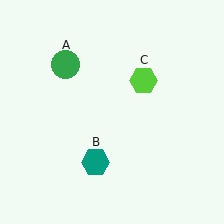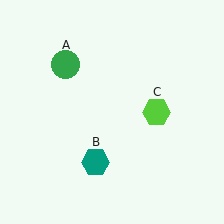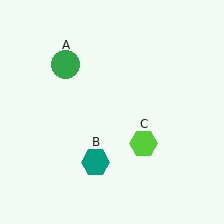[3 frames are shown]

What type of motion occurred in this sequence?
The lime hexagon (object C) rotated clockwise around the center of the scene.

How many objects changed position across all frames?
1 object changed position: lime hexagon (object C).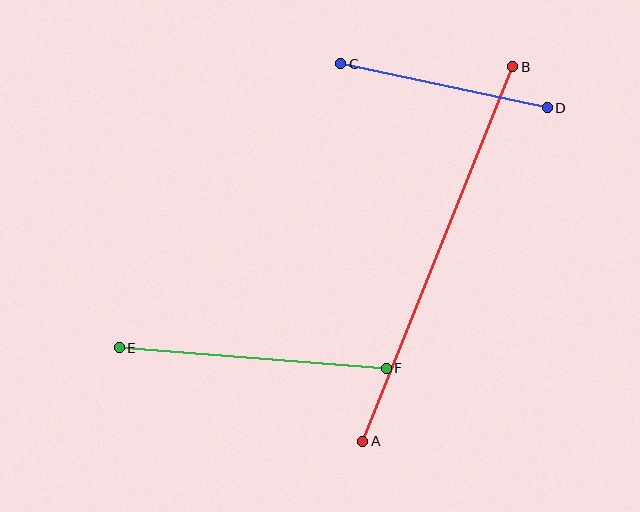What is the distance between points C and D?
The distance is approximately 211 pixels.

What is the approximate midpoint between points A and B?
The midpoint is at approximately (438, 254) pixels.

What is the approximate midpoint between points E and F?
The midpoint is at approximately (253, 358) pixels.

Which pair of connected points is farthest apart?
Points A and B are farthest apart.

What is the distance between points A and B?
The distance is approximately 404 pixels.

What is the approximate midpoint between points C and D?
The midpoint is at approximately (444, 86) pixels.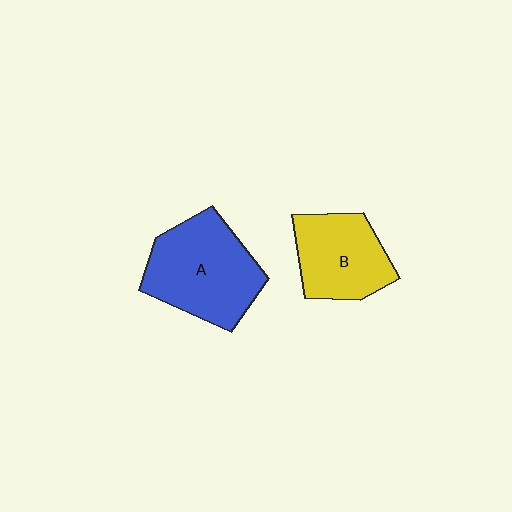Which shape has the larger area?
Shape A (blue).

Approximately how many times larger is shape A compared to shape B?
Approximately 1.3 times.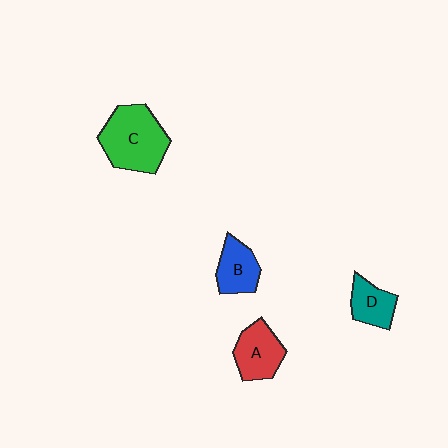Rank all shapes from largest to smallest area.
From largest to smallest: C (green), A (red), B (blue), D (teal).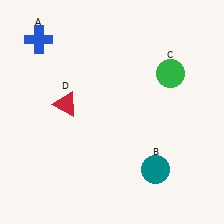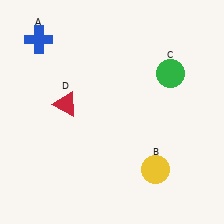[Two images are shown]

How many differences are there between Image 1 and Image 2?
There is 1 difference between the two images.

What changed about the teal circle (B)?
In Image 1, B is teal. In Image 2, it changed to yellow.